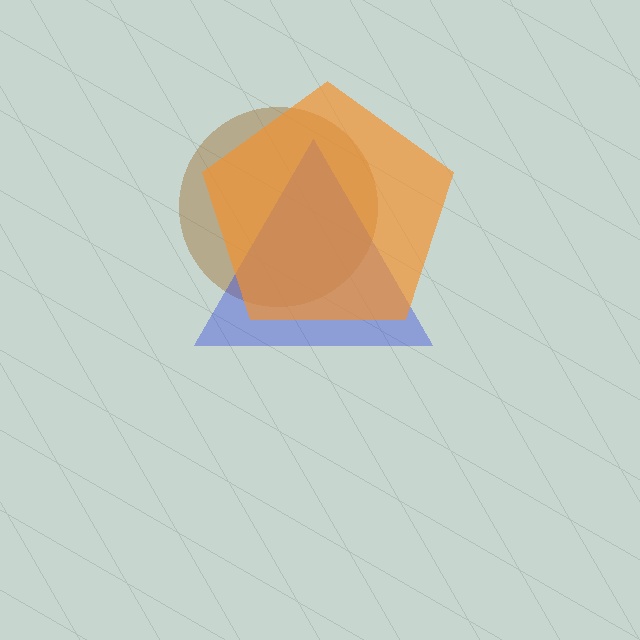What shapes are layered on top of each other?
The layered shapes are: a brown circle, a blue triangle, an orange pentagon.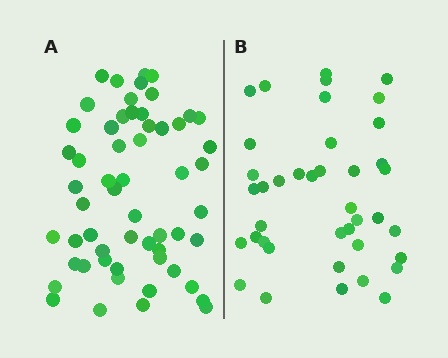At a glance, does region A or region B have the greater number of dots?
Region A (the left region) has more dots.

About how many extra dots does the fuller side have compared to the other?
Region A has approximately 15 more dots than region B.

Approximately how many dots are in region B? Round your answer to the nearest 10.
About 40 dots.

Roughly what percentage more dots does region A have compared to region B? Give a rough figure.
About 40% more.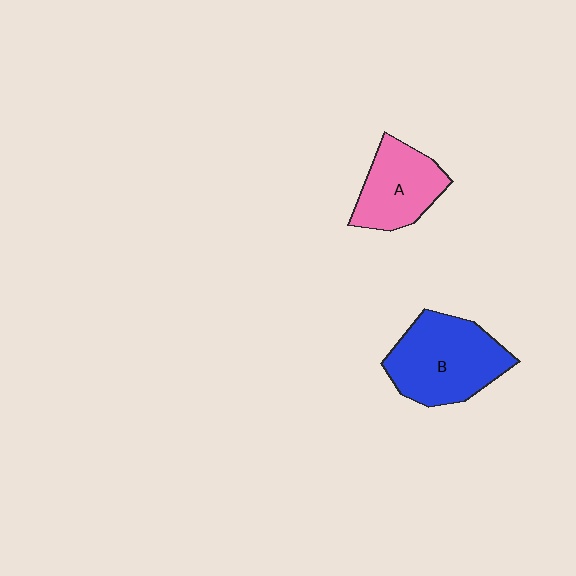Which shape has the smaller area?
Shape A (pink).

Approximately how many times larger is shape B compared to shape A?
Approximately 1.4 times.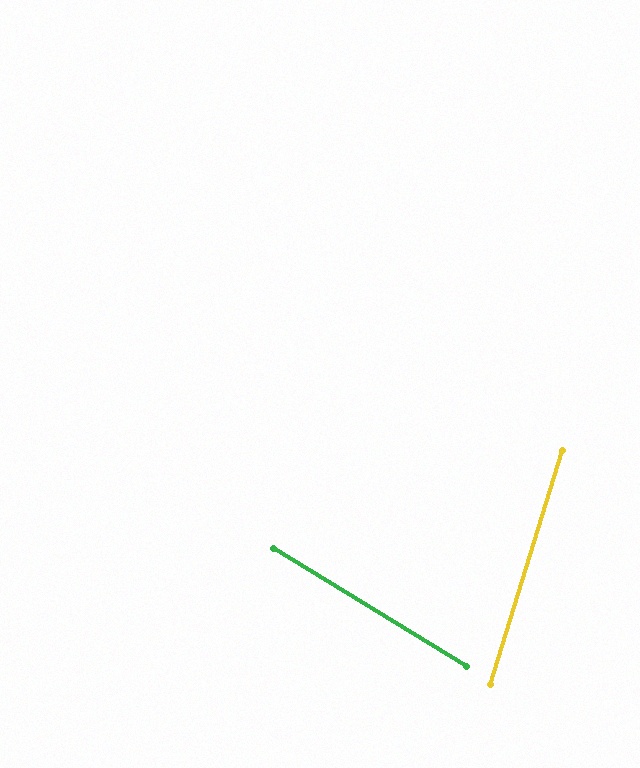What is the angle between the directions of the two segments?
Approximately 76 degrees.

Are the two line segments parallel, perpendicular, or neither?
Neither parallel nor perpendicular — they differ by about 76°.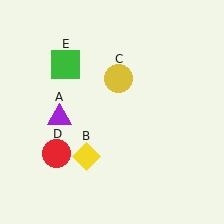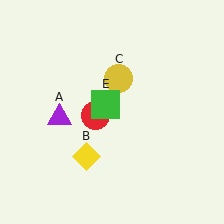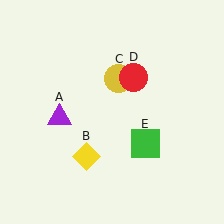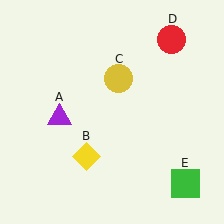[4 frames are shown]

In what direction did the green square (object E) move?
The green square (object E) moved down and to the right.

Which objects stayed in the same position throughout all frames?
Purple triangle (object A) and yellow diamond (object B) and yellow circle (object C) remained stationary.